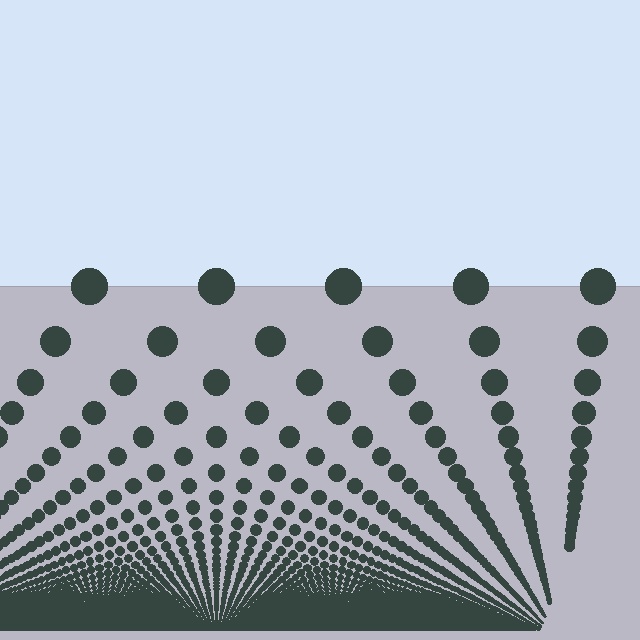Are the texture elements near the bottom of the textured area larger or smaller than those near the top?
Smaller. The gradient is inverted — elements near the bottom are smaller and denser.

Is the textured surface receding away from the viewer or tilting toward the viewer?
The surface appears to tilt toward the viewer. Texture elements get larger and sparser toward the top.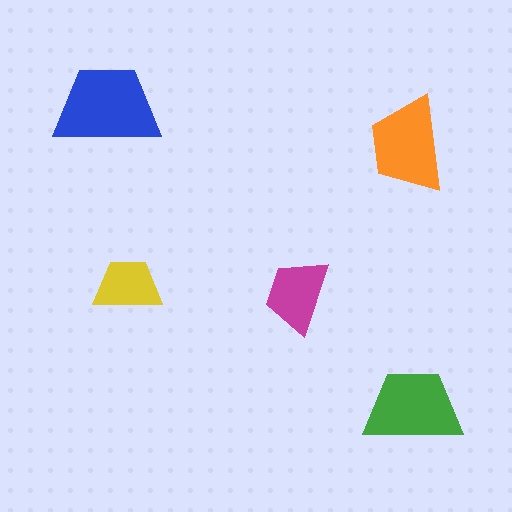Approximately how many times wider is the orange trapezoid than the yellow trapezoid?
About 1.5 times wider.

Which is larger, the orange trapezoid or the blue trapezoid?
The blue one.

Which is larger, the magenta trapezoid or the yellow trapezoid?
The magenta one.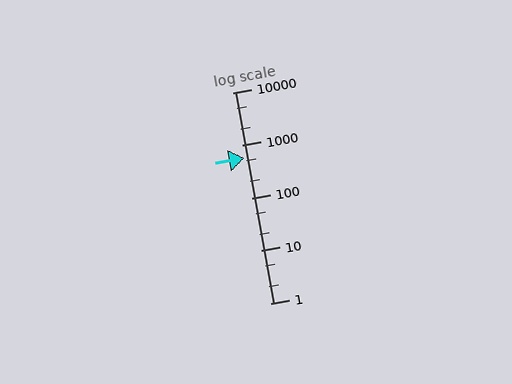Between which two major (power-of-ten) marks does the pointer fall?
The pointer is between 100 and 1000.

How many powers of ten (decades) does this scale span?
The scale spans 4 decades, from 1 to 10000.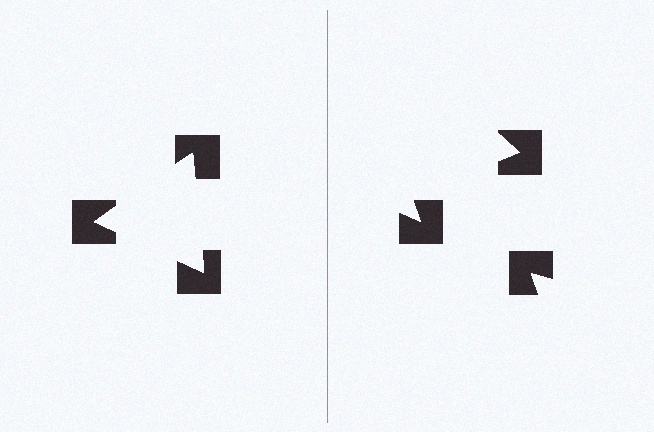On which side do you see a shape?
An illusory triangle appears on the left side. On the right side the wedge cuts are rotated, so no coherent shape forms.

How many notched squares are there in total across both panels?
6 — 3 on each side.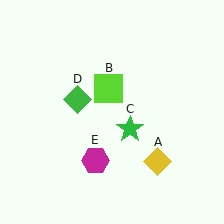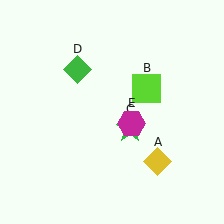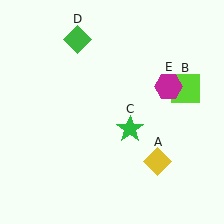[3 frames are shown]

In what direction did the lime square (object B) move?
The lime square (object B) moved right.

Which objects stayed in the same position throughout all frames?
Yellow diamond (object A) and green star (object C) remained stationary.